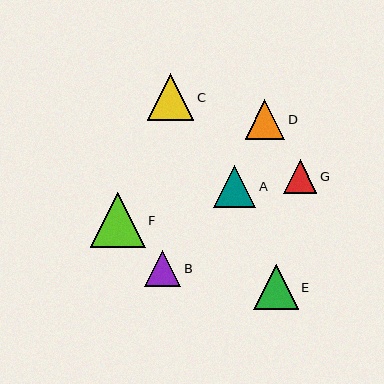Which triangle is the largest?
Triangle F is the largest with a size of approximately 55 pixels.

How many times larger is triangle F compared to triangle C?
Triangle F is approximately 1.2 times the size of triangle C.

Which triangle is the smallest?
Triangle G is the smallest with a size of approximately 33 pixels.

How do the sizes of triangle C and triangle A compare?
Triangle C and triangle A are approximately the same size.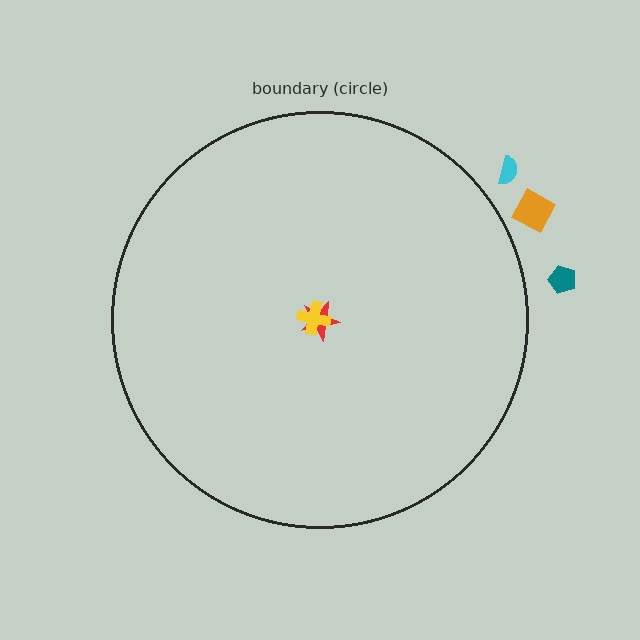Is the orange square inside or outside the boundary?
Outside.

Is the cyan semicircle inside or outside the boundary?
Outside.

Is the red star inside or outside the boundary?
Inside.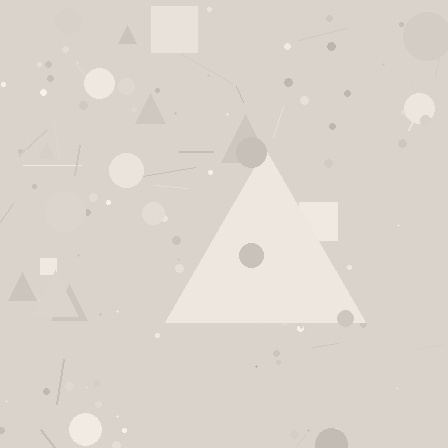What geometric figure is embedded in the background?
A triangle is embedded in the background.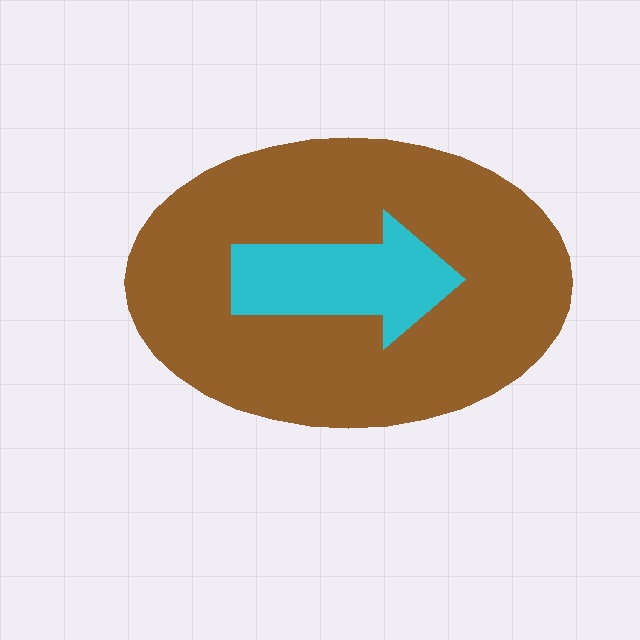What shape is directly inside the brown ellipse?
The cyan arrow.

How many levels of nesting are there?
2.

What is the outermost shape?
The brown ellipse.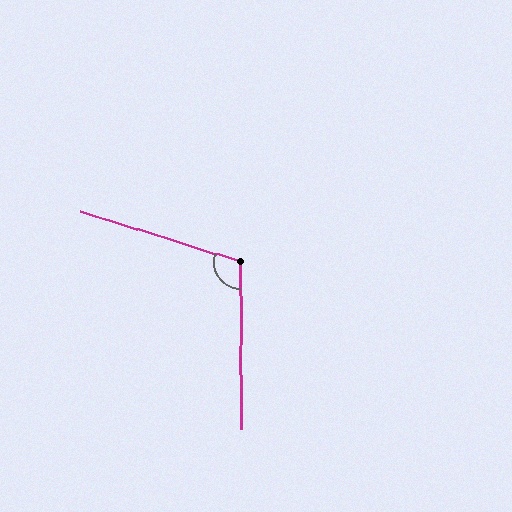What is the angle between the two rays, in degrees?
Approximately 107 degrees.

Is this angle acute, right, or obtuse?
It is obtuse.